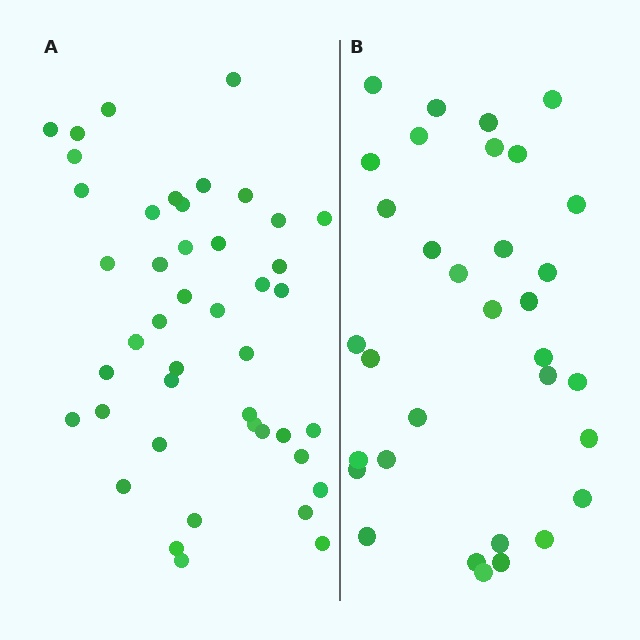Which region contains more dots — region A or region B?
Region A (the left region) has more dots.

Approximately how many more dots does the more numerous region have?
Region A has roughly 12 or so more dots than region B.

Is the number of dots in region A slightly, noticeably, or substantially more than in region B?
Region A has noticeably more, but not dramatically so. The ratio is roughly 1.3 to 1.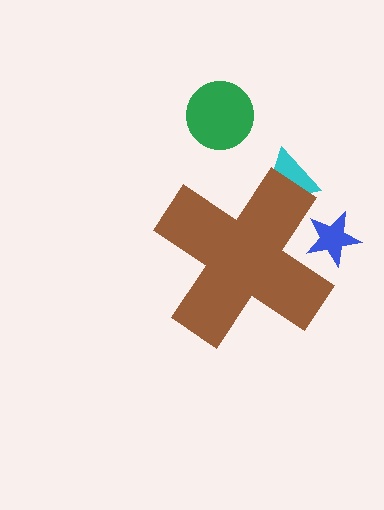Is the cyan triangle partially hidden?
Yes, the cyan triangle is partially hidden behind the brown cross.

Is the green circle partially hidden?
No, the green circle is fully visible.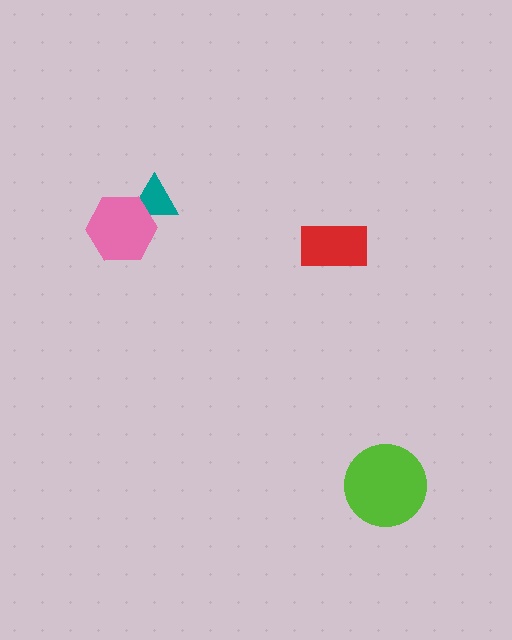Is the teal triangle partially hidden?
Yes, it is partially covered by another shape.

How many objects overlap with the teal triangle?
1 object overlaps with the teal triangle.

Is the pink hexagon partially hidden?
No, no other shape covers it.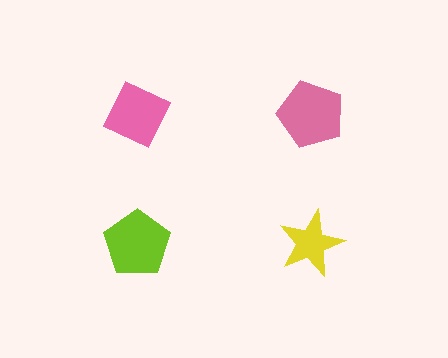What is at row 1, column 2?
A pink pentagon.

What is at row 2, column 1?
A lime pentagon.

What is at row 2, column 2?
A yellow star.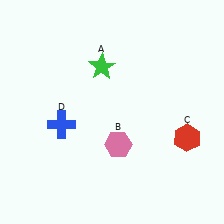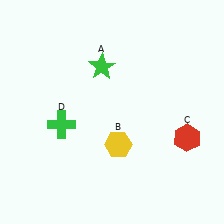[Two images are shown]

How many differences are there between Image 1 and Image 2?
There are 2 differences between the two images.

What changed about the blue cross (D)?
In Image 1, D is blue. In Image 2, it changed to green.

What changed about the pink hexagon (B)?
In Image 1, B is pink. In Image 2, it changed to yellow.